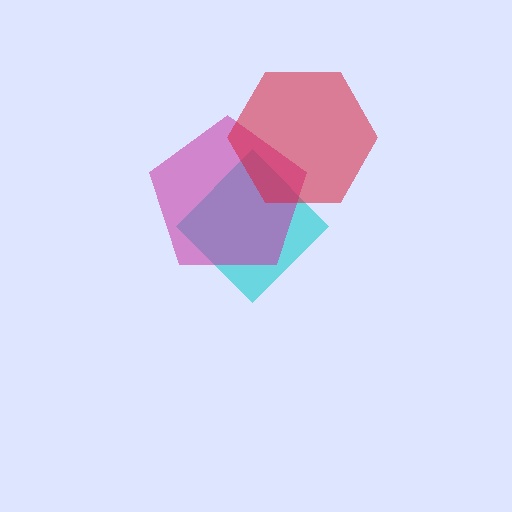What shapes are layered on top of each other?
The layered shapes are: a cyan diamond, a magenta pentagon, a red hexagon.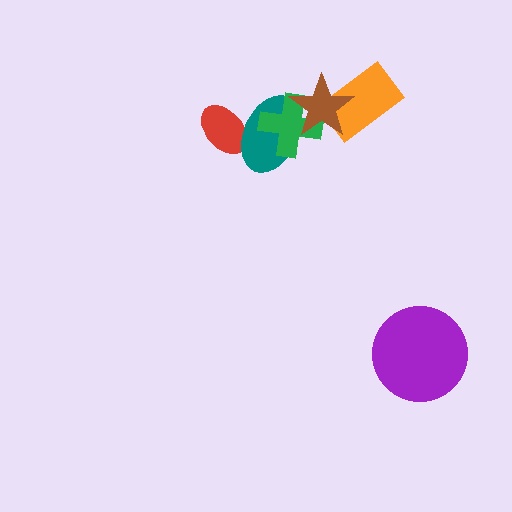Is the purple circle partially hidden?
No, no other shape covers it.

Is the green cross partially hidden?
Yes, it is partially covered by another shape.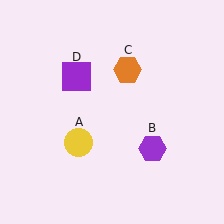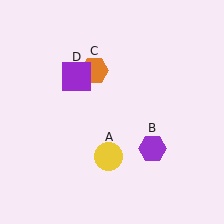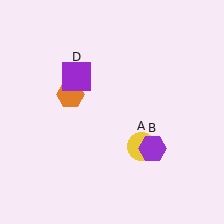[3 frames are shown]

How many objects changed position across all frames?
2 objects changed position: yellow circle (object A), orange hexagon (object C).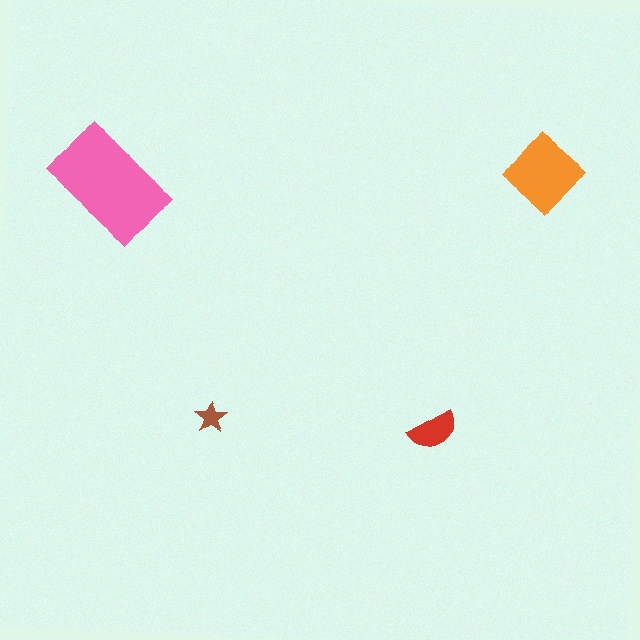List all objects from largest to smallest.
The pink rectangle, the orange diamond, the red semicircle, the brown star.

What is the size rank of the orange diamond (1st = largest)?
2nd.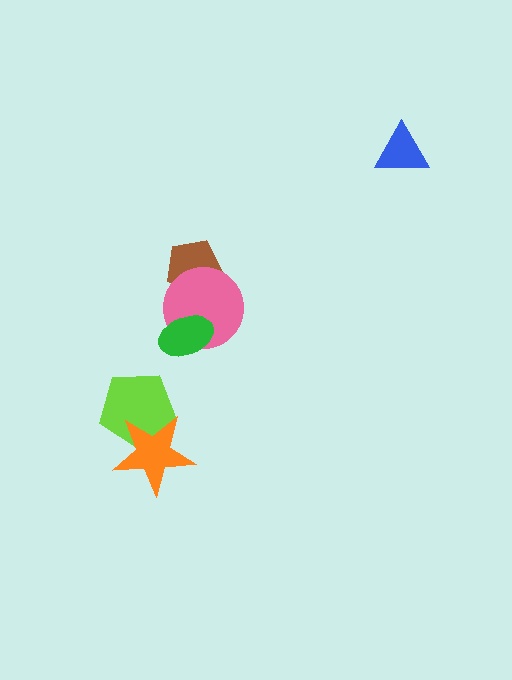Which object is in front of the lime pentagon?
The orange star is in front of the lime pentagon.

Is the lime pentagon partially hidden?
Yes, it is partially covered by another shape.